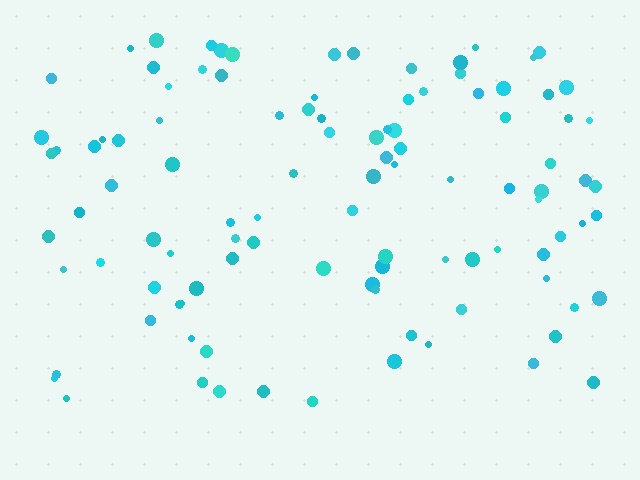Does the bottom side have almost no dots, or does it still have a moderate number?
Still a moderate number, just noticeably fewer than the top.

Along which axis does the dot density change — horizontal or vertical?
Vertical.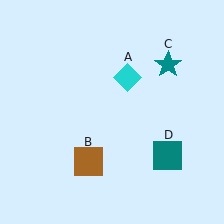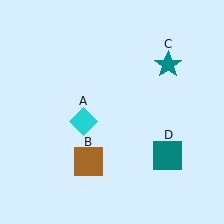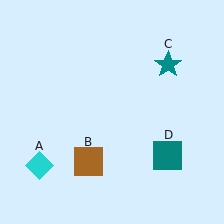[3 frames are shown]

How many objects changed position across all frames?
1 object changed position: cyan diamond (object A).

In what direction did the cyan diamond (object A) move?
The cyan diamond (object A) moved down and to the left.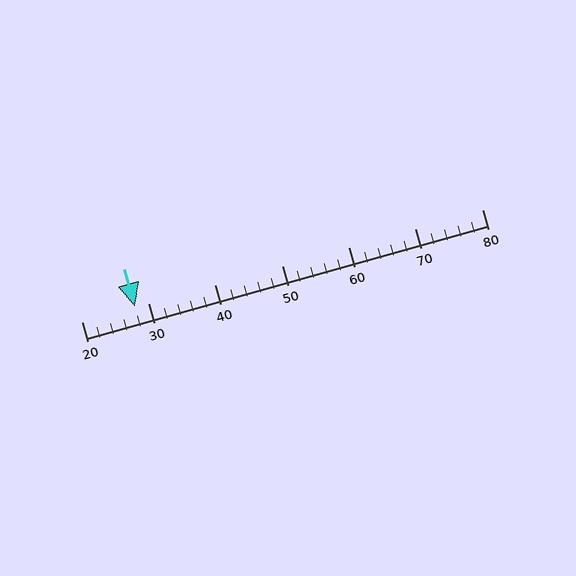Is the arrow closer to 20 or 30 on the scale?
The arrow is closer to 30.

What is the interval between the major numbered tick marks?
The major tick marks are spaced 10 units apart.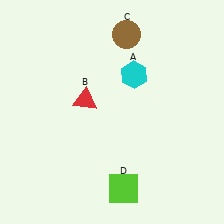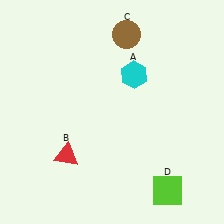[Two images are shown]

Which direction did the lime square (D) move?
The lime square (D) moved right.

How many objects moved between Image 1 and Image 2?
2 objects moved between the two images.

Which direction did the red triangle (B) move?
The red triangle (B) moved down.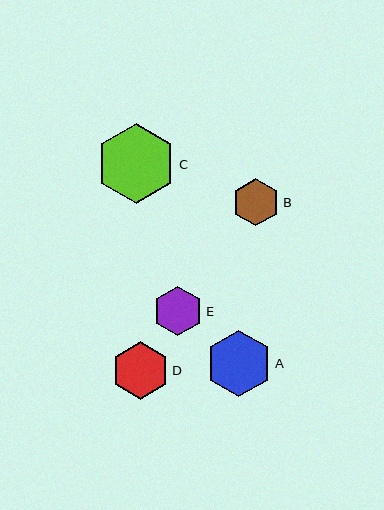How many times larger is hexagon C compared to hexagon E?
Hexagon C is approximately 1.6 times the size of hexagon E.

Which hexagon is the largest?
Hexagon C is the largest with a size of approximately 80 pixels.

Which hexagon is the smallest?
Hexagon B is the smallest with a size of approximately 47 pixels.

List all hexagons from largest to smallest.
From largest to smallest: C, A, D, E, B.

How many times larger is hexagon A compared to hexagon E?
Hexagon A is approximately 1.4 times the size of hexagon E.